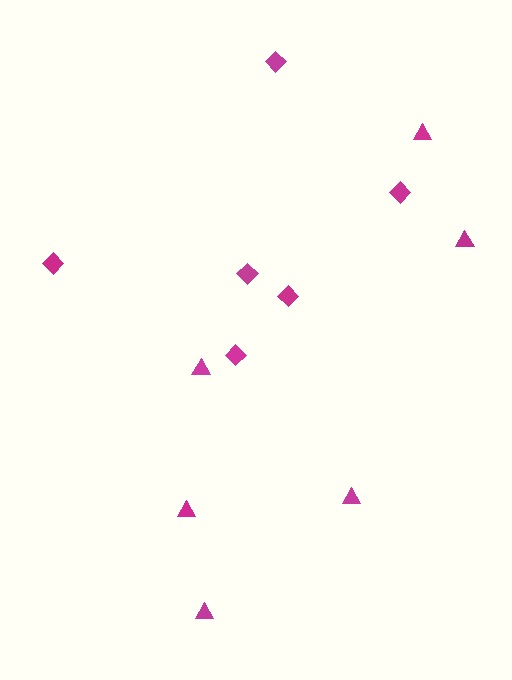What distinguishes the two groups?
There are 2 groups: one group of diamonds (6) and one group of triangles (6).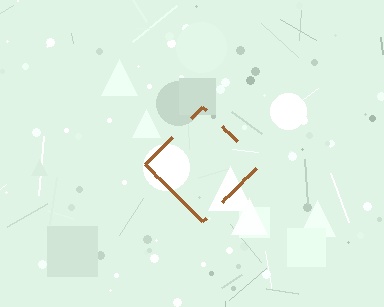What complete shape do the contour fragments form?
The contour fragments form a diamond.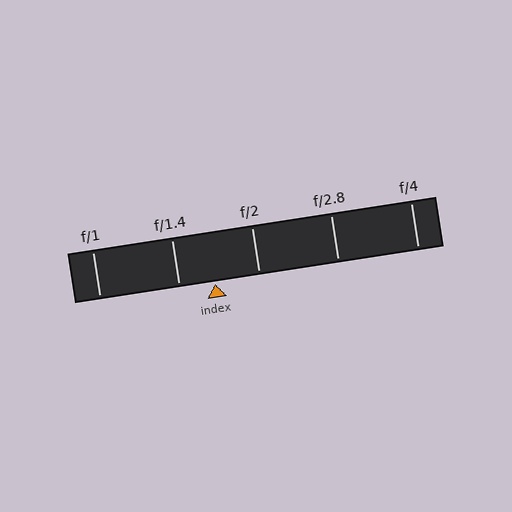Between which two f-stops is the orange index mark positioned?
The index mark is between f/1.4 and f/2.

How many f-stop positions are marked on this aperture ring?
There are 5 f-stop positions marked.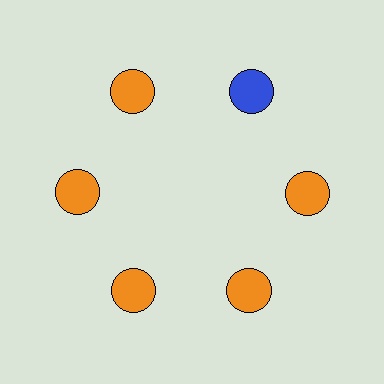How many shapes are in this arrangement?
There are 6 shapes arranged in a ring pattern.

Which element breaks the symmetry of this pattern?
The blue circle at roughly the 1 o'clock position breaks the symmetry. All other shapes are orange circles.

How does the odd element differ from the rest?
It has a different color: blue instead of orange.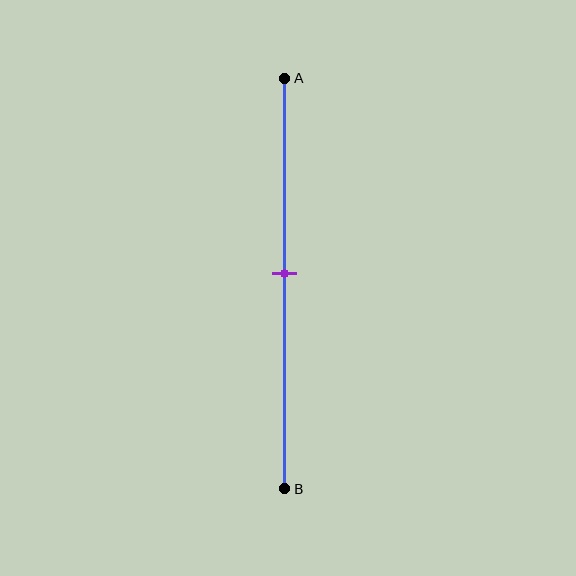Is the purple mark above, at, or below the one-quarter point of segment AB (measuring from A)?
The purple mark is below the one-quarter point of segment AB.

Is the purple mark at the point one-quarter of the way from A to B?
No, the mark is at about 50% from A, not at the 25% one-quarter point.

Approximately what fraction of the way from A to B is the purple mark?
The purple mark is approximately 50% of the way from A to B.